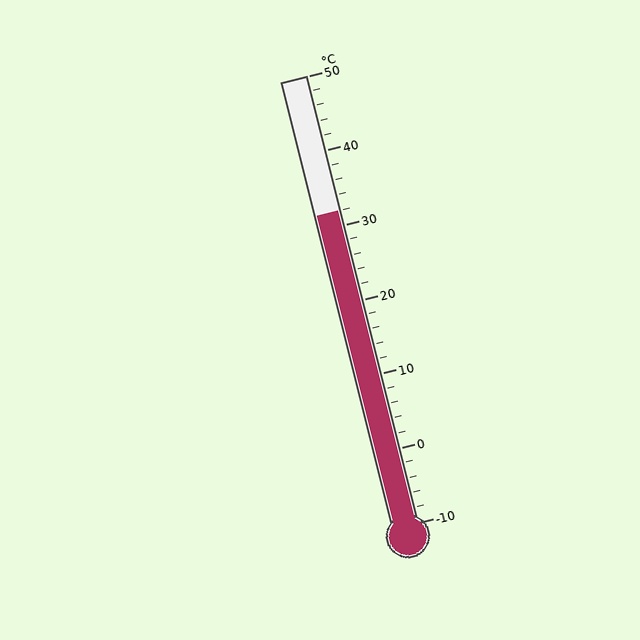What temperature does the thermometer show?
The thermometer shows approximately 32°C.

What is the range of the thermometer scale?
The thermometer scale ranges from -10°C to 50°C.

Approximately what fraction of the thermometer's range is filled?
The thermometer is filled to approximately 70% of its range.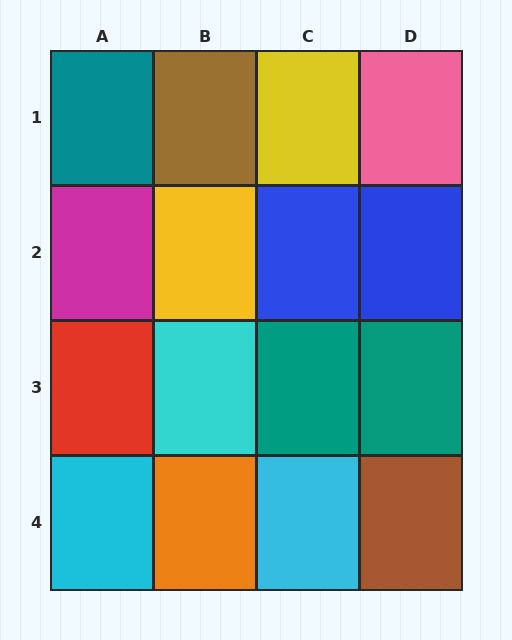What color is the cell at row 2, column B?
Yellow.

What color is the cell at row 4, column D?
Brown.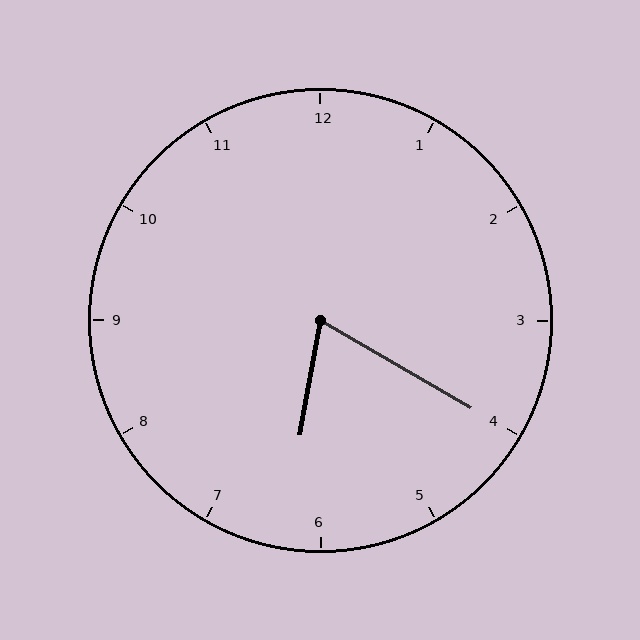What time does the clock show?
6:20.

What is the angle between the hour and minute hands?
Approximately 70 degrees.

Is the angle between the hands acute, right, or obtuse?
It is acute.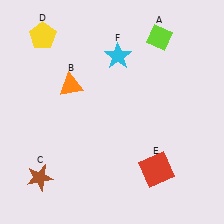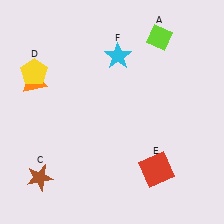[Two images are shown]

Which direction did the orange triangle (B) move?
The orange triangle (B) moved left.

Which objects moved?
The objects that moved are: the orange triangle (B), the yellow pentagon (D).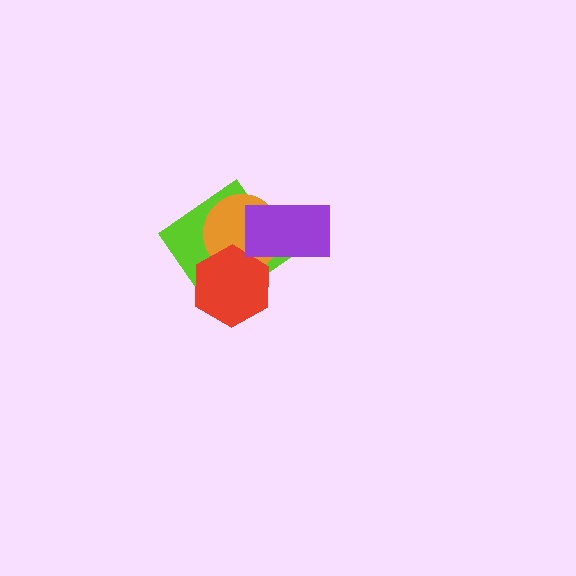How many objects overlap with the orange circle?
3 objects overlap with the orange circle.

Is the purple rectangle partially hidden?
No, no other shape covers it.